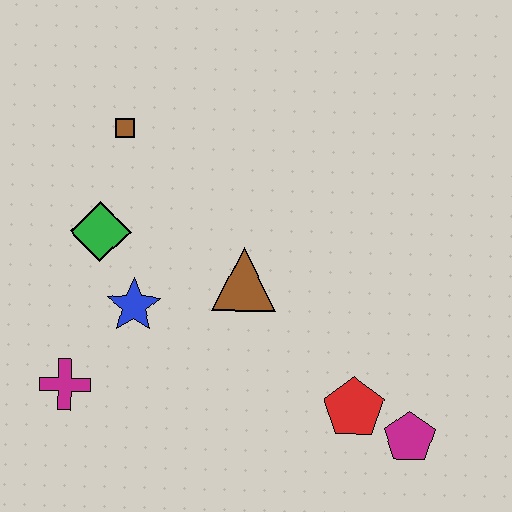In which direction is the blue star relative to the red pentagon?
The blue star is to the left of the red pentagon.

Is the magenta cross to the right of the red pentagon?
No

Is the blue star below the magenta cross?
No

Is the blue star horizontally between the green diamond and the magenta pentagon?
Yes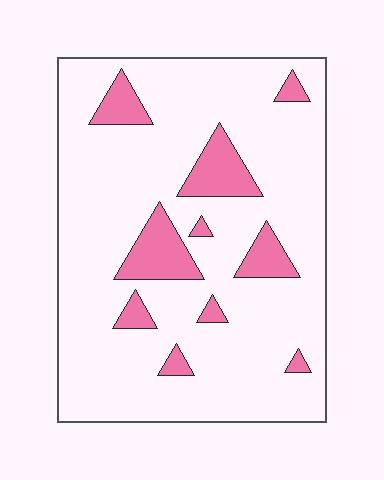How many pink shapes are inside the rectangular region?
10.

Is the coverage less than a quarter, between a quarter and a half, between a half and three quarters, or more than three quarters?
Less than a quarter.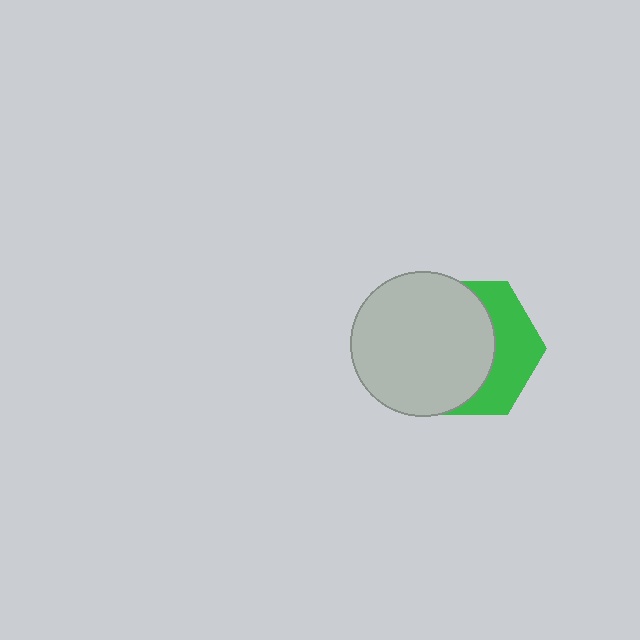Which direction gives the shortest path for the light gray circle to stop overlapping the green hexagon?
Moving left gives the shortest separation.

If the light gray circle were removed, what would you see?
You would see the complete green hexagon.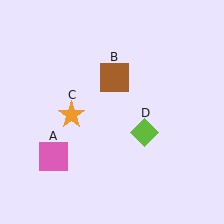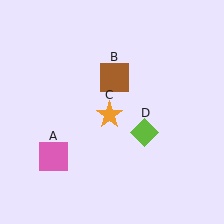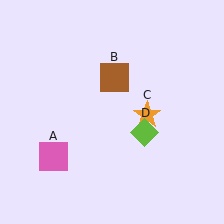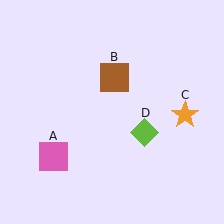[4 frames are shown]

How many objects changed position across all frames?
1 object changed position: orange star (object C).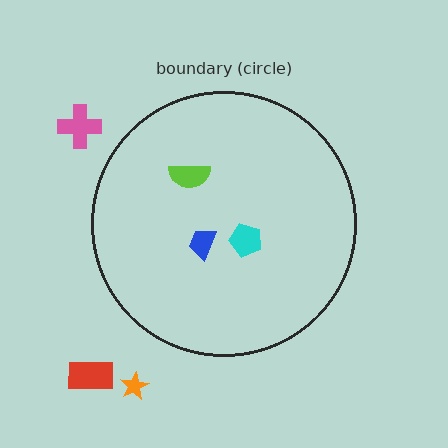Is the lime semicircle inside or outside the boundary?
Inside.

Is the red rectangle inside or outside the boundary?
Outside.